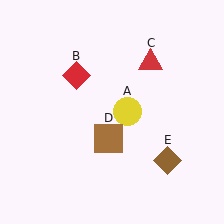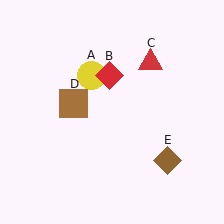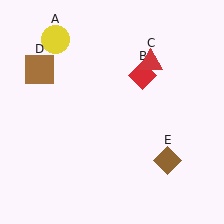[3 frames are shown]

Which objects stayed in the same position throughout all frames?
Red triangle (object C) and brown diamond (object E) remained stationary.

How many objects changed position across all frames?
3 objects changed position: yellow circle (object A), red diamond (object B), brown square (object D).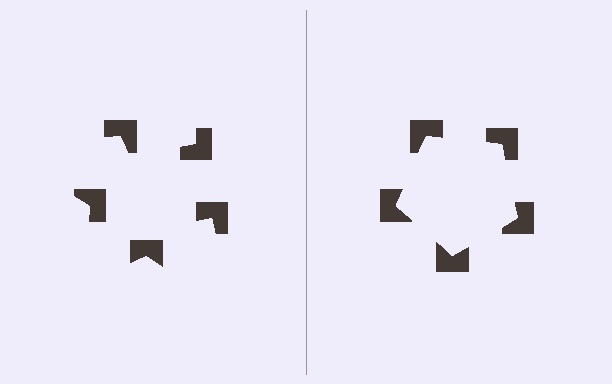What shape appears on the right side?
An illusory pentagon.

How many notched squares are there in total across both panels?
10 — 5 on each side.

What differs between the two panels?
The notched squares are positioned identically on both sides; only the wedge orientations differ. On the right they align to a pentagon; on the left they are misaligned.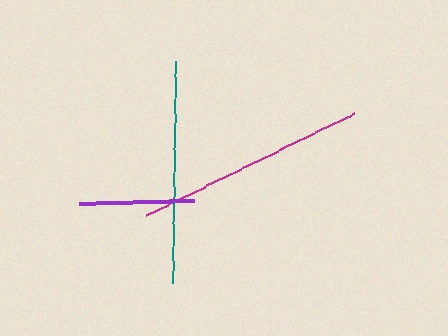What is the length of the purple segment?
The purple segment is approximately 115 pixels long.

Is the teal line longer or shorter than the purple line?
The teal line is longer than the purple line.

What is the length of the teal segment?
The teal segment is approximately 222 pixels long.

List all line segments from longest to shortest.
From longest to shortest: magenta, teal, purple.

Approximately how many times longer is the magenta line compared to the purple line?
The magenta line is approximately 2.0 times the length of the purple line.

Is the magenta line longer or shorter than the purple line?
The magenta line is longer than the purple line.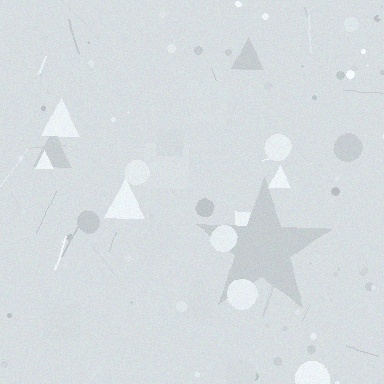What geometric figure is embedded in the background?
A star is embedded in the background.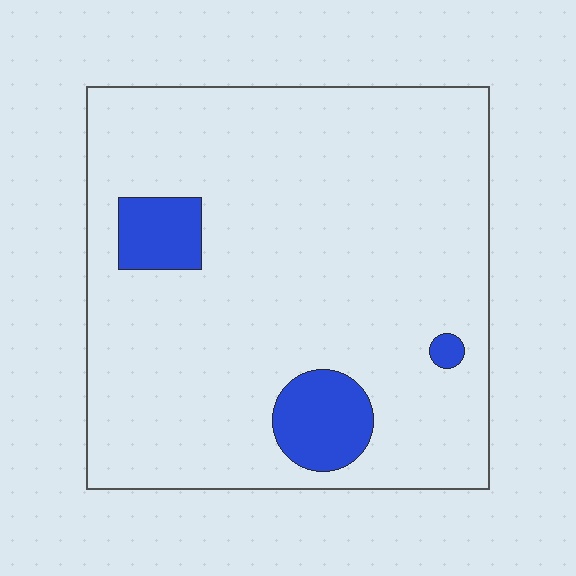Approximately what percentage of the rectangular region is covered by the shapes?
Approximately 10%.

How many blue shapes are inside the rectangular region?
3.